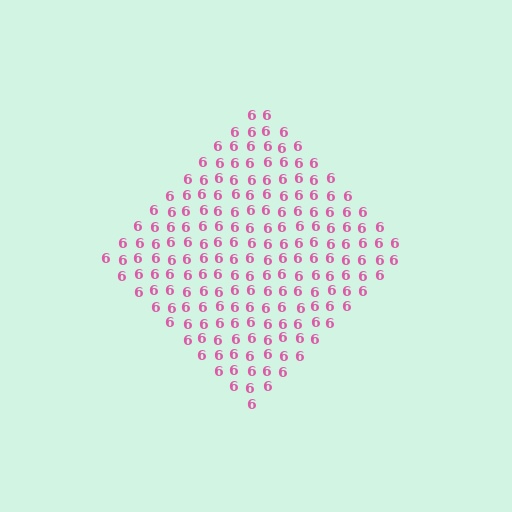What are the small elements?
The small elements are digit 6's.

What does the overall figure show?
The overall figure shows a diamond.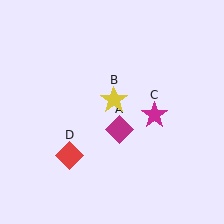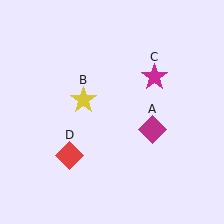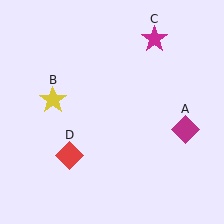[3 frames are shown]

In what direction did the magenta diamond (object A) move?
The magenta diamond (object A) moved right.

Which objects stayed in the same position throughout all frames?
Red diamond (object D) remained stationary.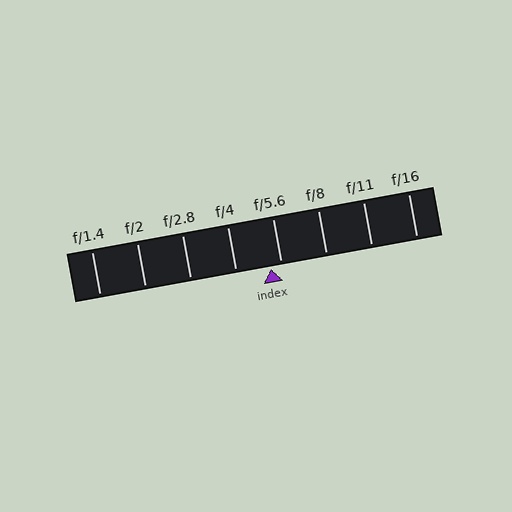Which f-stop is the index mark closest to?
The index mark is closest to f/5.6.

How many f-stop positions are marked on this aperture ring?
There are 8 f-stop positions marked.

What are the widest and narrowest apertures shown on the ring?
The widest aperture shown is f/1.4 and the narrowest is f/16.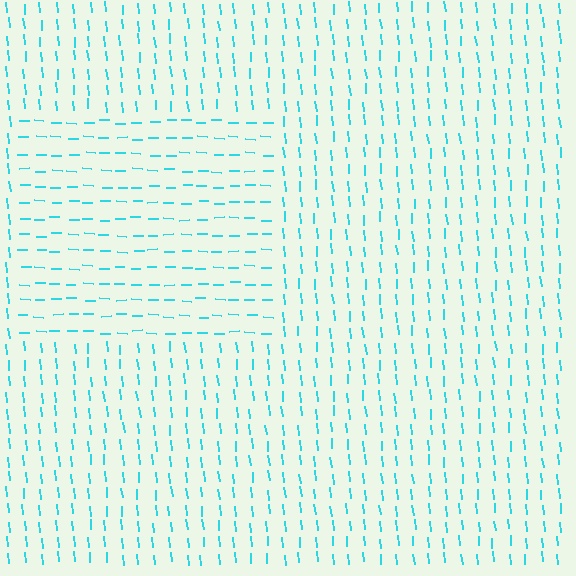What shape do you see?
I see a rectangle.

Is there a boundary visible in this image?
Yes, there is a texture boundary formed by a change in line orientation.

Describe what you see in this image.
The image is filled with small cyan line segments. A rectangle region in the image has lines oriented differently from the surrounding lines, creating a visible texture boundary.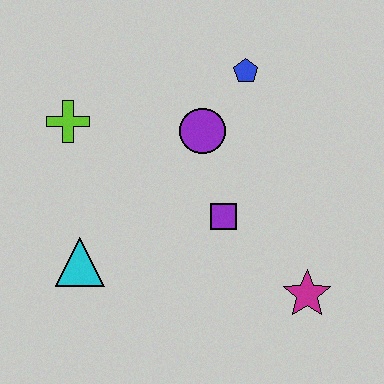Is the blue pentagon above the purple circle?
Yes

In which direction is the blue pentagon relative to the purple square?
The blue pentagon is above the purple square.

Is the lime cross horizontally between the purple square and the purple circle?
No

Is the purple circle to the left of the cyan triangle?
No